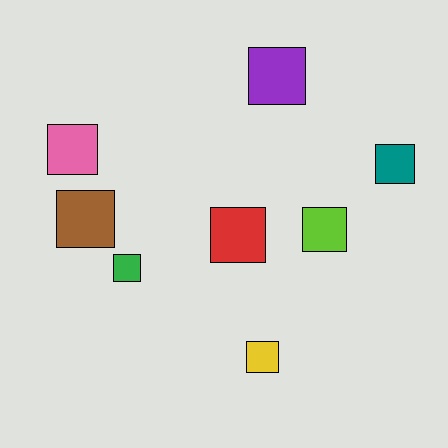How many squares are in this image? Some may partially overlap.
There are 8 squares.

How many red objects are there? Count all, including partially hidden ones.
There is 1 red object.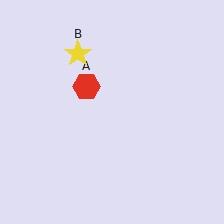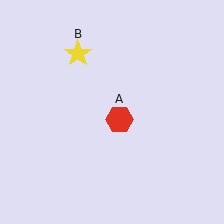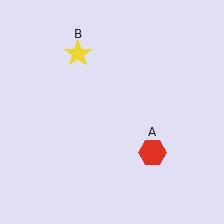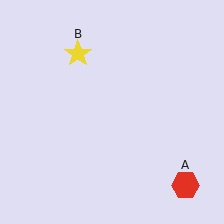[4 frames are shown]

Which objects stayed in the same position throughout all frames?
Yellow star (object B) remained stationary.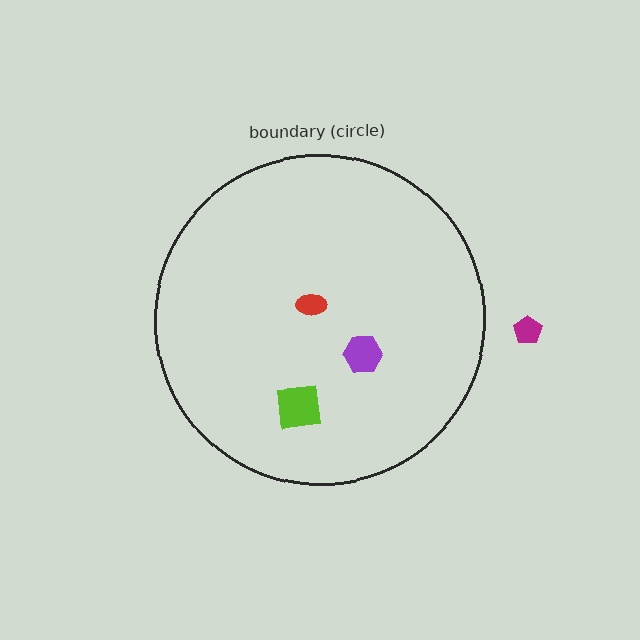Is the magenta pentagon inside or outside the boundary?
Outside.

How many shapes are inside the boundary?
3 inside, 1 outside.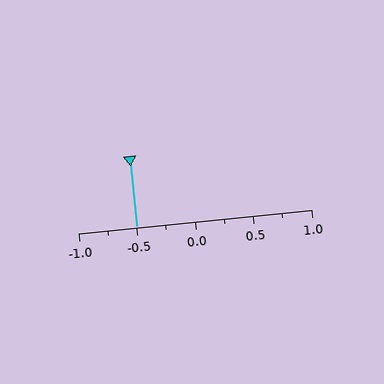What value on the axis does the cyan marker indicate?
The marker indicates approximately -0.5.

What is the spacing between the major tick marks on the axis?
The major ticks are spaced 0.5 apart.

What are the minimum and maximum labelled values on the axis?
The axis runs from -1.0 to 1.0.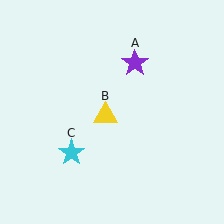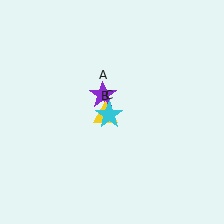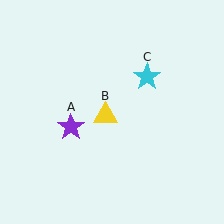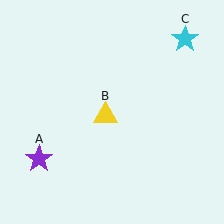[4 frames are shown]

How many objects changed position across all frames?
2 objects changed position: purple star (object A), cyan star (object C).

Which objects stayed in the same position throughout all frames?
Yellow triangle (object B) remained stationary.